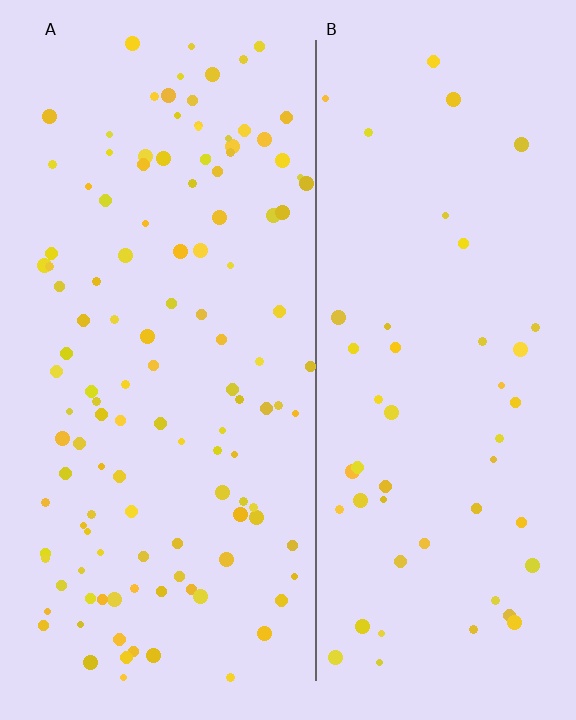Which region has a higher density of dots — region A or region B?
A (the left).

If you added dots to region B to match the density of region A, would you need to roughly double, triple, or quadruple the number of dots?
Approximately double.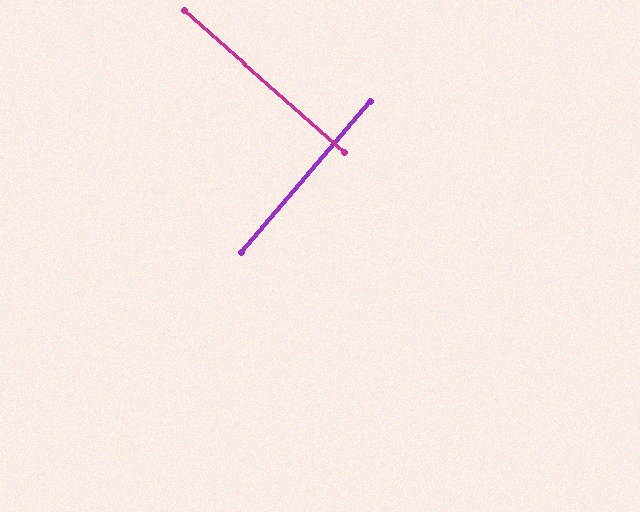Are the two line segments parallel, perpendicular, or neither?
Perpendicular — they meet at approximately 89°.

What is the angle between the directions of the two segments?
Approximately 89 degrees.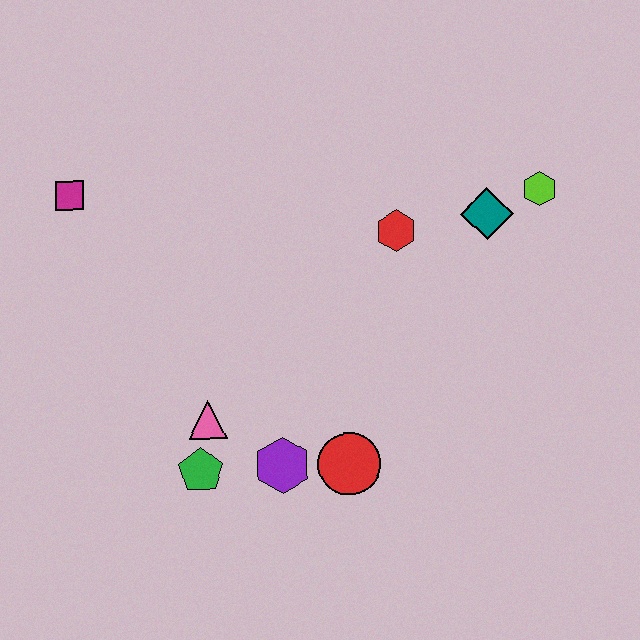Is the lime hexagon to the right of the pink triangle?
Yes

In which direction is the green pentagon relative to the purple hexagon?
The green pentagon is to the left of the purple hexagon.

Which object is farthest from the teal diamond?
The magenta square is farthest from the teal diamond.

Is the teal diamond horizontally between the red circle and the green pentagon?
No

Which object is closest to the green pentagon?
The pink triangle is closest to the green pentagon.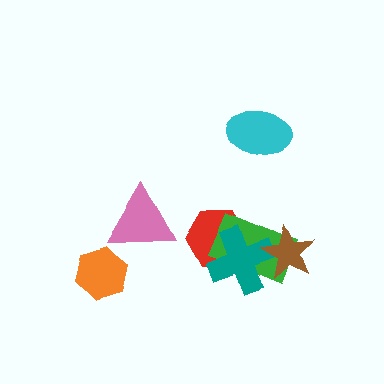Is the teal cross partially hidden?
Yes, it is partially covered by another shape.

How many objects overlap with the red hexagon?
2 objects overlap with the red hexagon.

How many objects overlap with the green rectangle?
3 objects overlap with the green rectangle.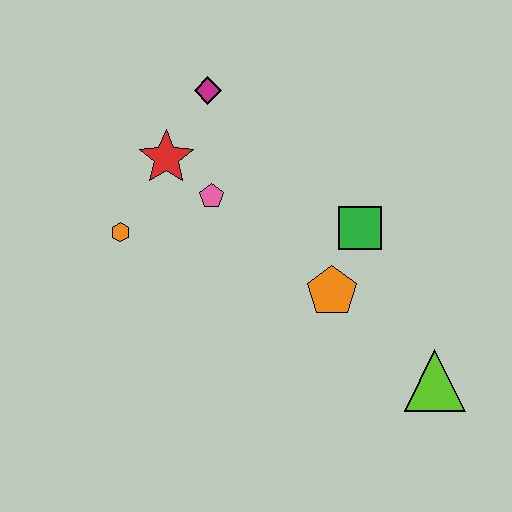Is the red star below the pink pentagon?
No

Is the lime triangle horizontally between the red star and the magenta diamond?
No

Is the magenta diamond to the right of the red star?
Yes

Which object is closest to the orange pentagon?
The green square is closest to the orange pentagon.